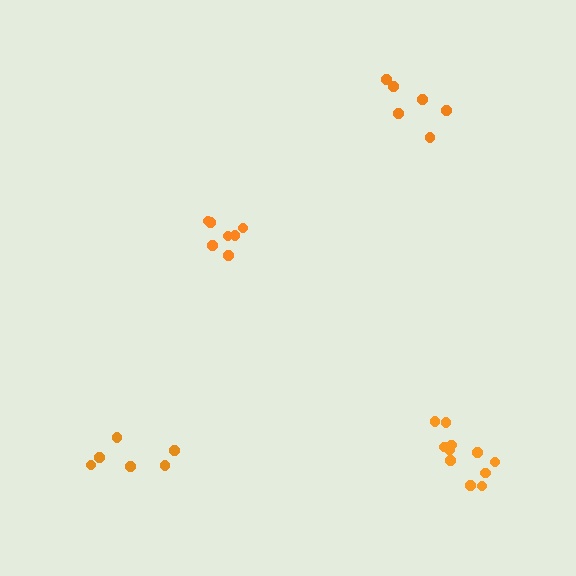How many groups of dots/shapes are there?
There are 4 groups.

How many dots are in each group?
Group 1: 11 dots, Group 2: 7 dots, Group 3: 6 dots, Group 4: 6 dots (30 total).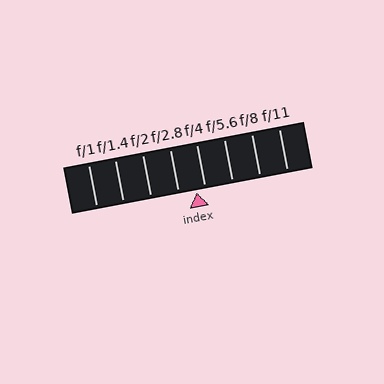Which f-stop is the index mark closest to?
The index mark is closest to f/4.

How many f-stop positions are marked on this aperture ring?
There are 8 f-stop positions marked.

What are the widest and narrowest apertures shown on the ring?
The widest aperture shown is f/1 and the narrowest is f/11.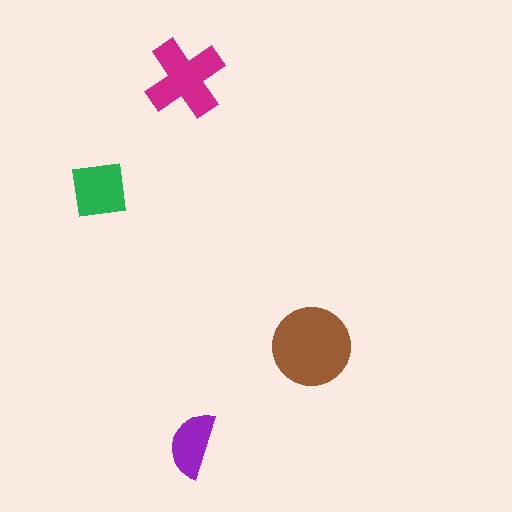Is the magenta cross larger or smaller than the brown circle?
Smaller.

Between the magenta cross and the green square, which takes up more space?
The magenta cross.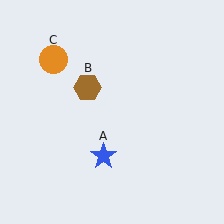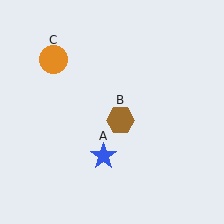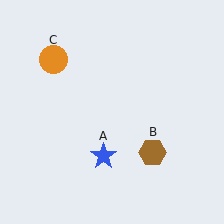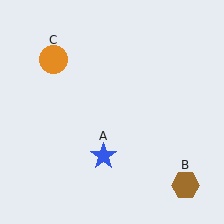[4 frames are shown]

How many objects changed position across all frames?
1 object changed position: brown hexagon (object B).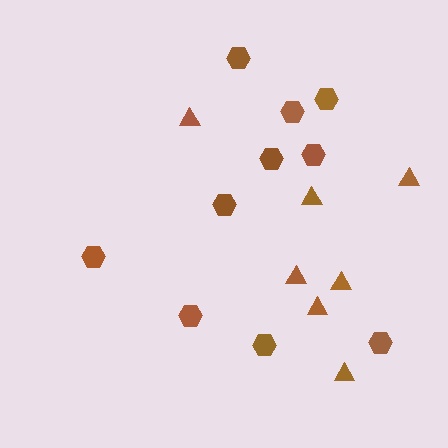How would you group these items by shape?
There are 2 groups: one group of hexagons (10) and one group of triangles (7).